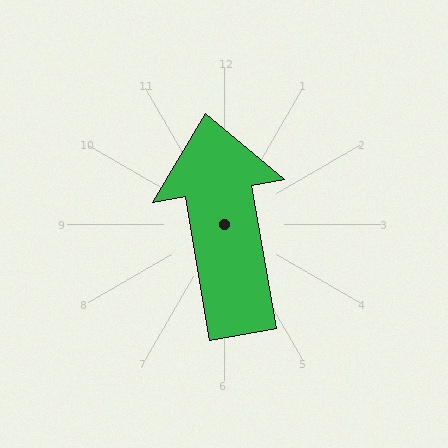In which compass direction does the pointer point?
North.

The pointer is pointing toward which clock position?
Roughly 12 o'clock.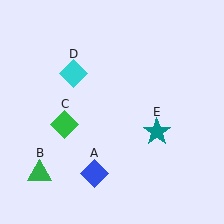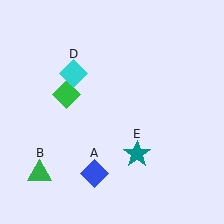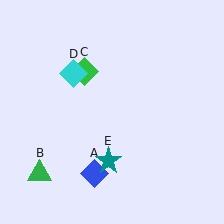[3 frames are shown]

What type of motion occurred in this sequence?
The green diamond (object C), teal star (object E) rotated clockwise around the center of the scene.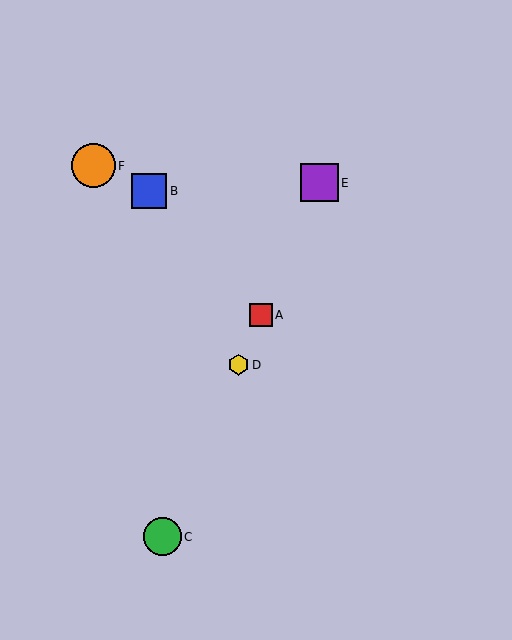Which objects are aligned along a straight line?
Objects A, C, D, E are aligned along a straight line.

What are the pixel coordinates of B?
Object B is at (149, 191).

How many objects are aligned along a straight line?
4 objects (A, C, D, E) are aligned along a straight line.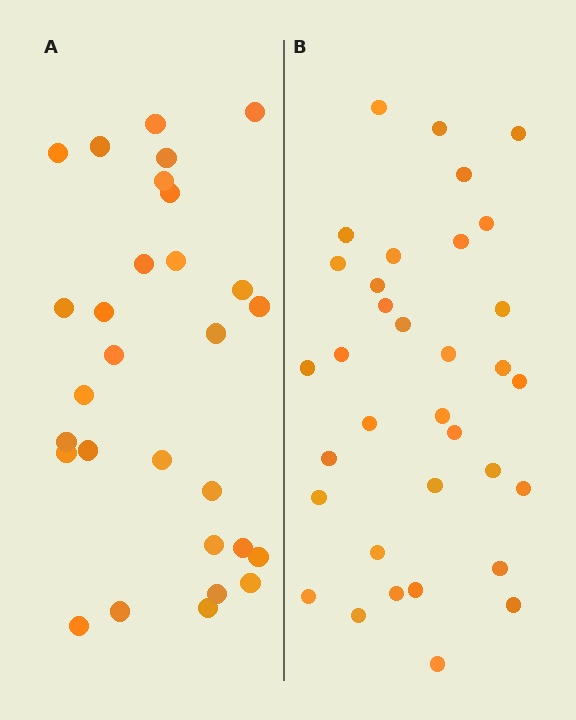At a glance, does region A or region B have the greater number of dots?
Region B (the right region) has more dots.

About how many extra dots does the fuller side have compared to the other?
Region B has about 5 more dots than region A.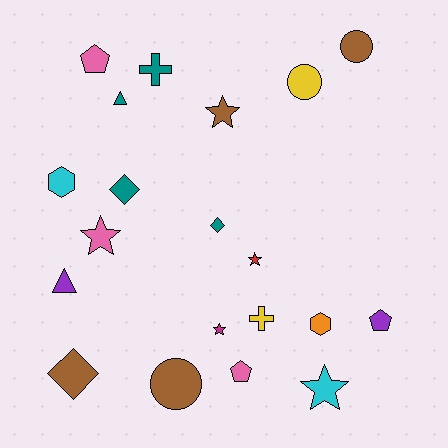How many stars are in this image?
There are 5 stars.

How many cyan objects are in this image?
There are 2 cyan objects.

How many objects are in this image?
There are 20 objects.